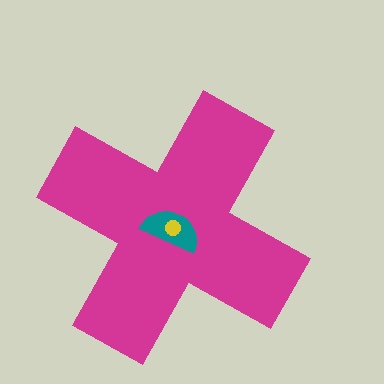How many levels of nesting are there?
3.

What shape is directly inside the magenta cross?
The teal semicircle.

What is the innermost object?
The yellow circle.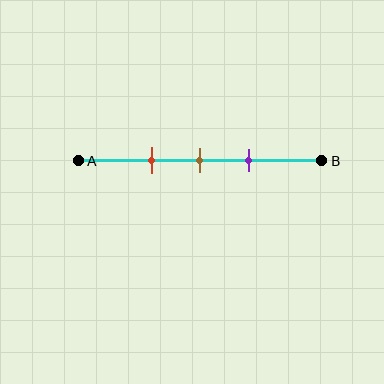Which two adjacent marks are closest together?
The brown and purple marks are the closest adjacent pair.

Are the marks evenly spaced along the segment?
Yes, the marks are approximately evenly spaced.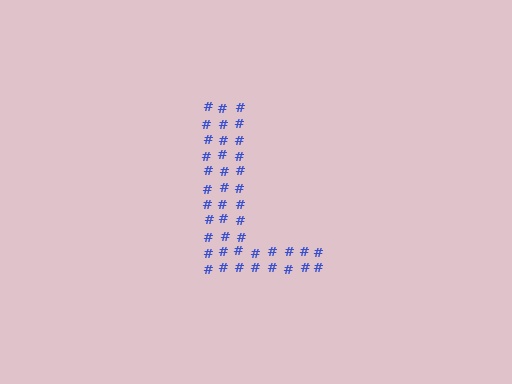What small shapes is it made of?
It is made of small hash symbols.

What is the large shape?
The large shape is the letter L.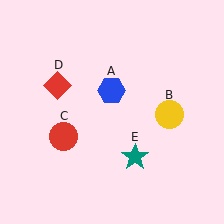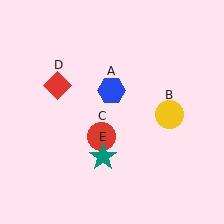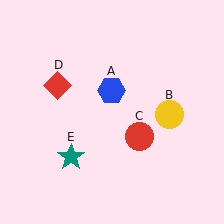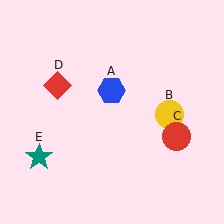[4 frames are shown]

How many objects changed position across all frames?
2 objects changed position: red circle (object C), teal star (object E).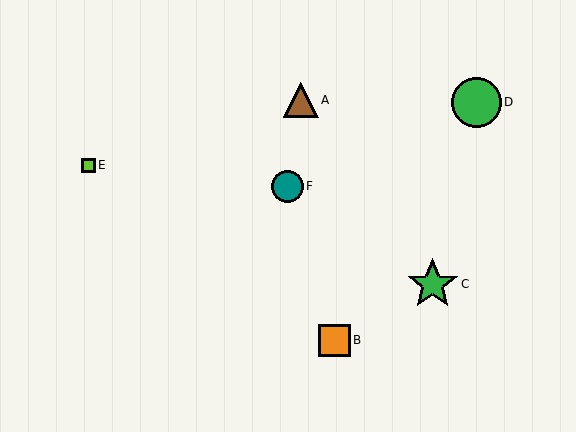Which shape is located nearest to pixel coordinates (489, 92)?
The green circle (labeled D) at (476, 102) is nearest to that location.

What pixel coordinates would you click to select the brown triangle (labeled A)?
Click at (301, 100) to select the brown triangle A.